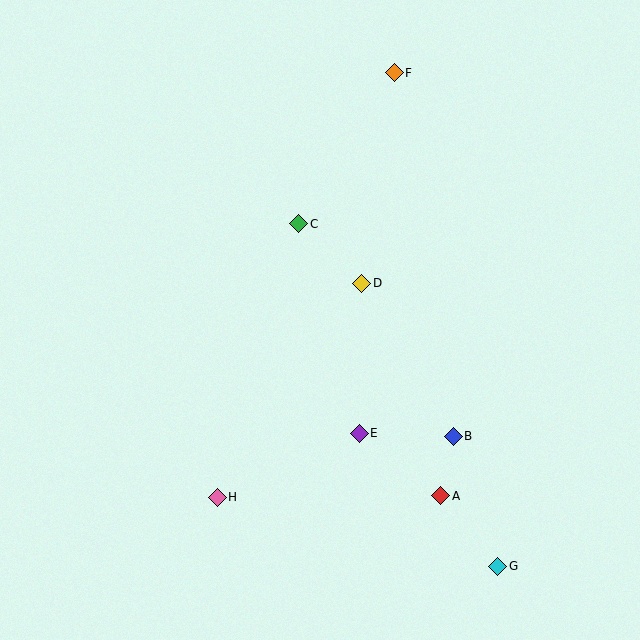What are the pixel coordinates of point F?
Point F is at (394, 73).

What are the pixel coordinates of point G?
Point G is at (498, 566).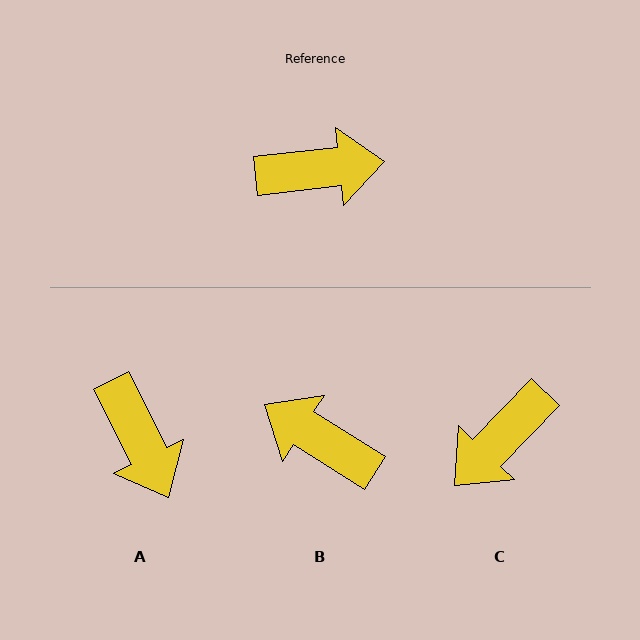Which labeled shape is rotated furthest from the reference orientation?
B, about 142 degrees away.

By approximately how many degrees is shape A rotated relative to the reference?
Approximately 70 degrees clockwise.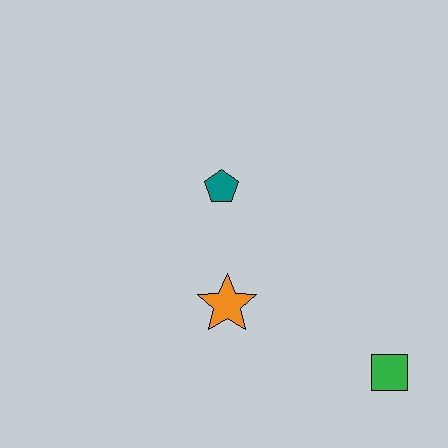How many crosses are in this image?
There are no crosses.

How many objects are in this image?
There are 3 objects.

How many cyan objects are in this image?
There are no cyan objects.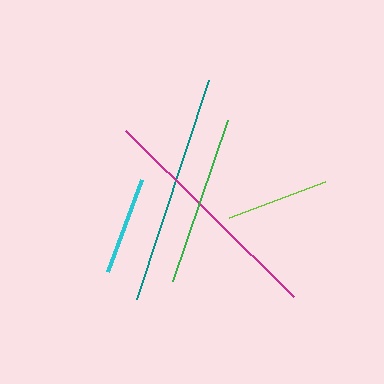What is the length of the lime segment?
The lime segment is approximately 102 pixels long.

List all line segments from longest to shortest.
From longest to shortest: magenta, teal, green, lime, cyan.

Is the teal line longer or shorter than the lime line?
The teal line is longer than the lime line.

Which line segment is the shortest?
The cyan line is the shortest at approximately 98 pixels.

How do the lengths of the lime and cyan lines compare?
The lime and cyan lines are approximately the same length.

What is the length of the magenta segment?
The magenta segment is approximately 236 pixels long.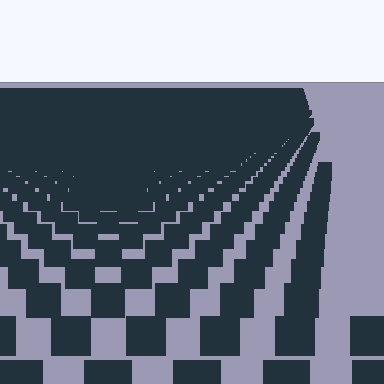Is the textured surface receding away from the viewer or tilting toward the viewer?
The surface is receding away from the viewer. Texture elements get smaller and denser toward the top.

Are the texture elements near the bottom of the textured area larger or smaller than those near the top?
Larger. Near the bottom, elements are closer to the viewer and appear at a bigger on-screen size.